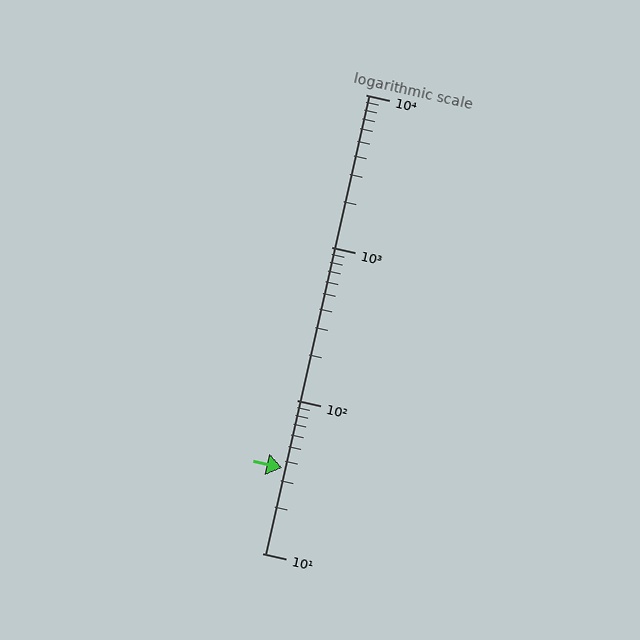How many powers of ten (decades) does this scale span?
The scale spans 3 decades, from 10 to 10000.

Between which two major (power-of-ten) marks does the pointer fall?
The pointer is between 10 and 100.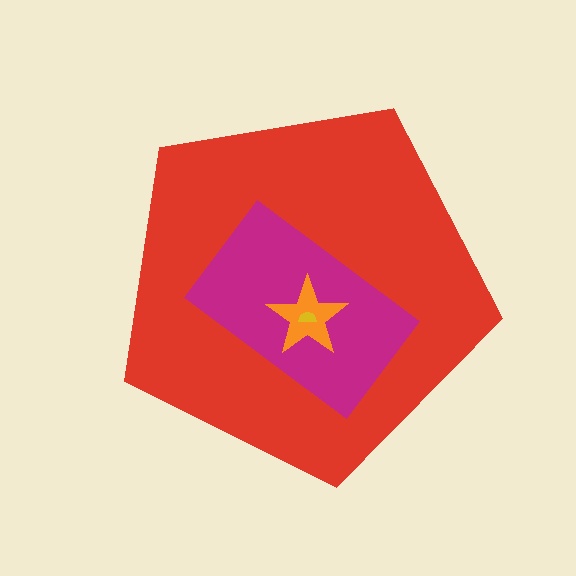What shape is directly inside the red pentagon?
The magenta rectangle.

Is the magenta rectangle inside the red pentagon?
Yes.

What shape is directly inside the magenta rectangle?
The orange star.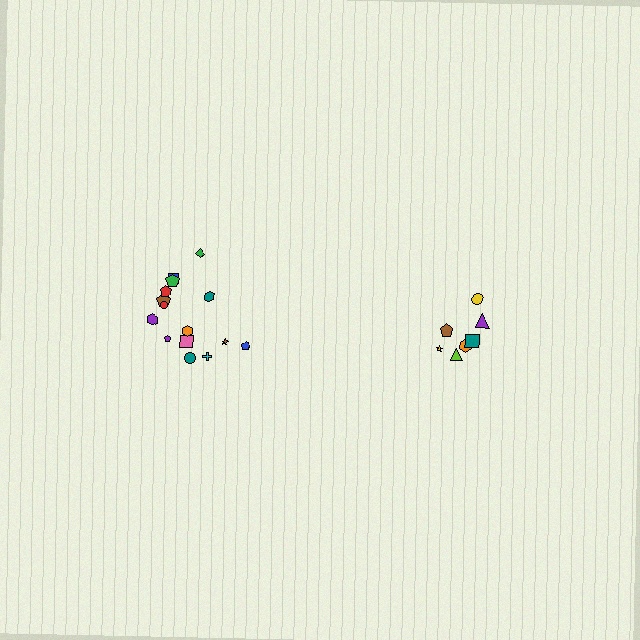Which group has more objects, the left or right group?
The left group.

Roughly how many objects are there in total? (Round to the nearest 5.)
Roughly 20 objects in total.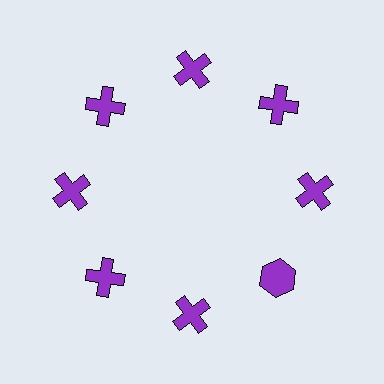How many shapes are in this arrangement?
There are 8 shapes arranged in a ring pattern.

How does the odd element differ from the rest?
It has a different shape: hexagon instead of cross.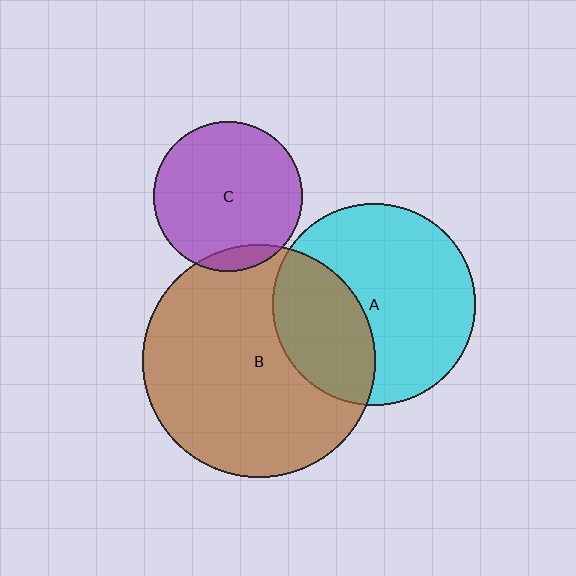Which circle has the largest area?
Circle B (brown).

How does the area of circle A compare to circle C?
Approximately 1.8 times.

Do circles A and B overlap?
Yes.